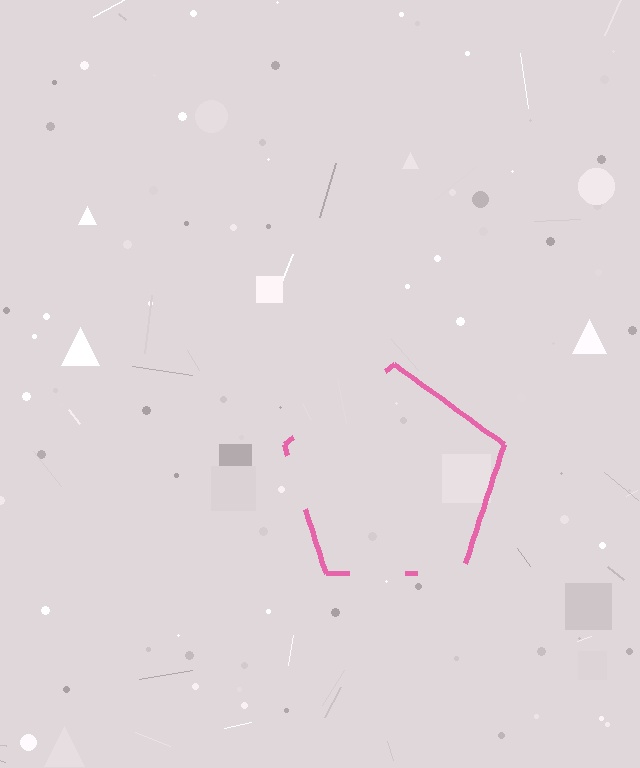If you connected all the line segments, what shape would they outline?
They would outline a pentagon.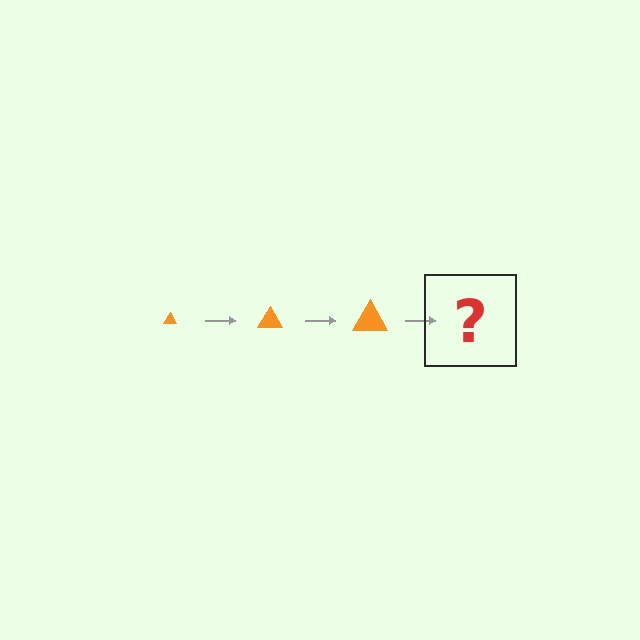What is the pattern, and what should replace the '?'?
The pattern is that the triangle gets progressively larger each step. The '?' should be an orange triangle, larger than the previous one.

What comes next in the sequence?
The next element should be an orange triangle, larger than the previous one.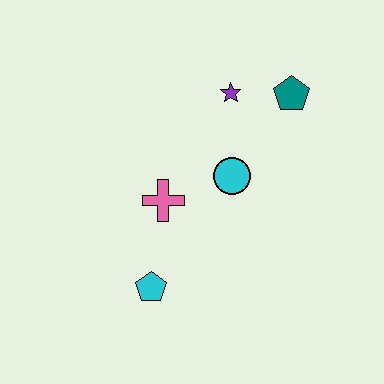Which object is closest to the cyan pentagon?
The pink cross is closest to the cyan pentagon.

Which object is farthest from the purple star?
The cyan pentagon is farthest from the purple star.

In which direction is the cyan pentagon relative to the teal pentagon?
The cyan pentagon is below the teal pentagon.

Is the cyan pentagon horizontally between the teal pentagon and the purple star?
No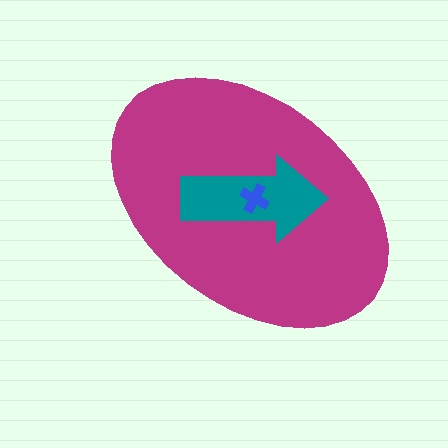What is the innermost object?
The blue cross.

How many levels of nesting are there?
3.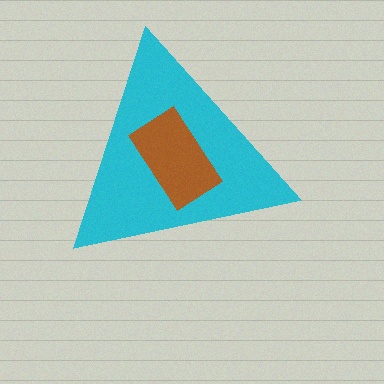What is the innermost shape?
The brown rectangle.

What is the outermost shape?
The cyan triangle.